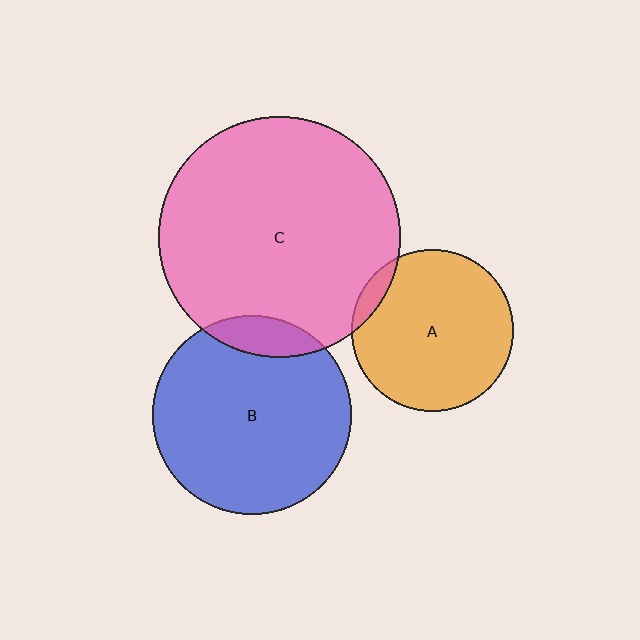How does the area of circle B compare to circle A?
Approximately 1.5 times.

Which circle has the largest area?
Circle C (pink).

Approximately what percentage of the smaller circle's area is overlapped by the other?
Approximately 10%.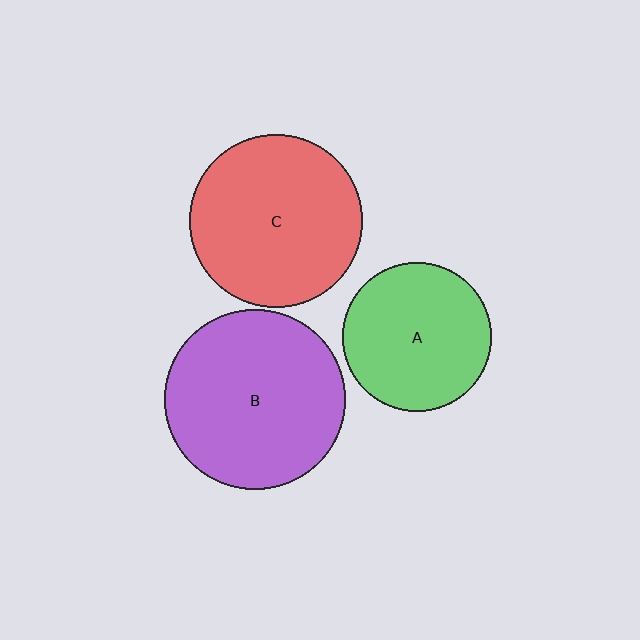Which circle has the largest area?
Circle B (purple).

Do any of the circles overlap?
No, none of the circles overlap.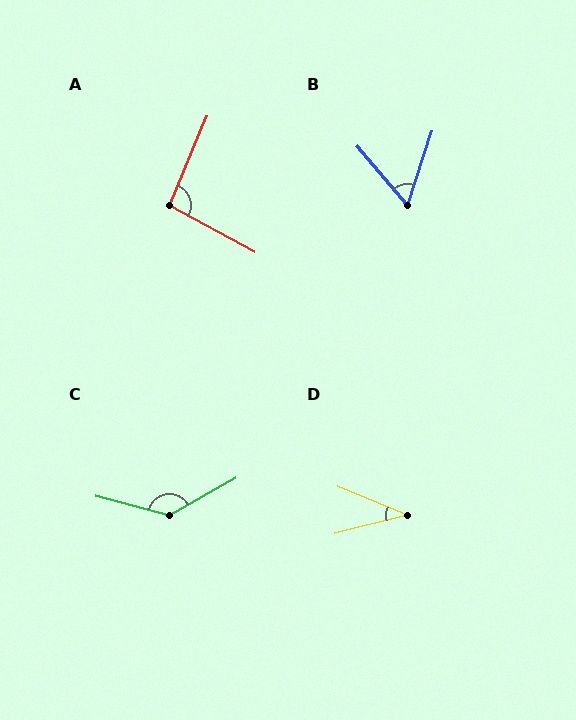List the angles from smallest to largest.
D (37°), B (59°), A (96°), C (136°).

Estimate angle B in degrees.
Approximately 59 degrees.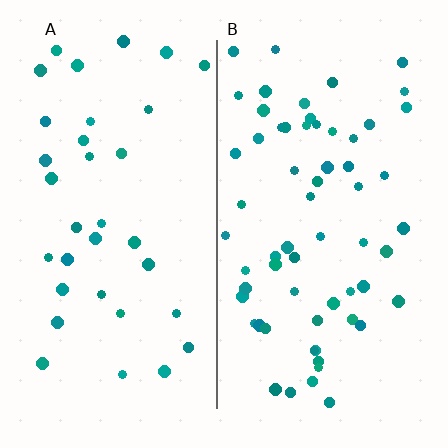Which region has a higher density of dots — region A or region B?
B (the right).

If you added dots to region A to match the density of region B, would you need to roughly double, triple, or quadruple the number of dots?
Approximately double.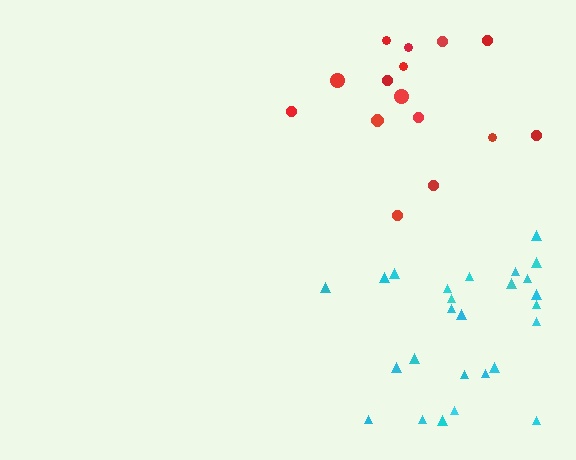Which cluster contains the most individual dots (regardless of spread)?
Cyan (26).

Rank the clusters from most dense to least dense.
cyan, red.